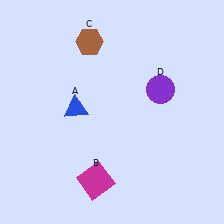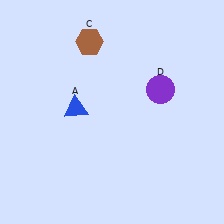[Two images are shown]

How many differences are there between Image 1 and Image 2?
There is 1 difference between the two images.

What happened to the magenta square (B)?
The magenta square (B) was removed in Image 2. It was in the bottom-left area of Image 1.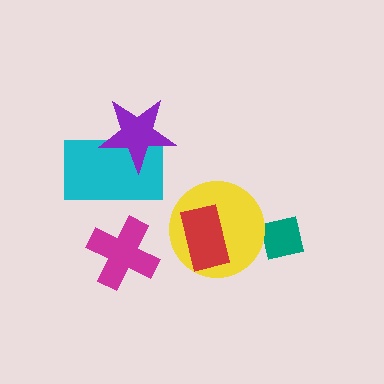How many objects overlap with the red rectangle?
1 object overlaps with the red rectangle.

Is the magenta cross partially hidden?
No, no other shape covers it.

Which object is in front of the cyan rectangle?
The purple star is in front of the cyan rectangle.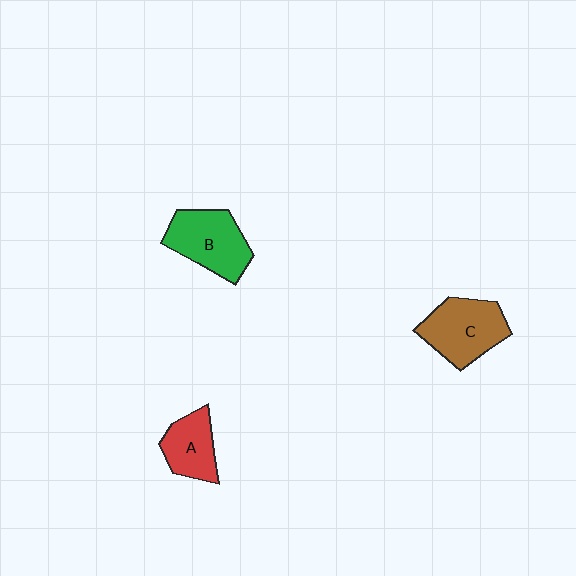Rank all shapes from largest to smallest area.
From largest to smallest: C (brown), B (green), A (red).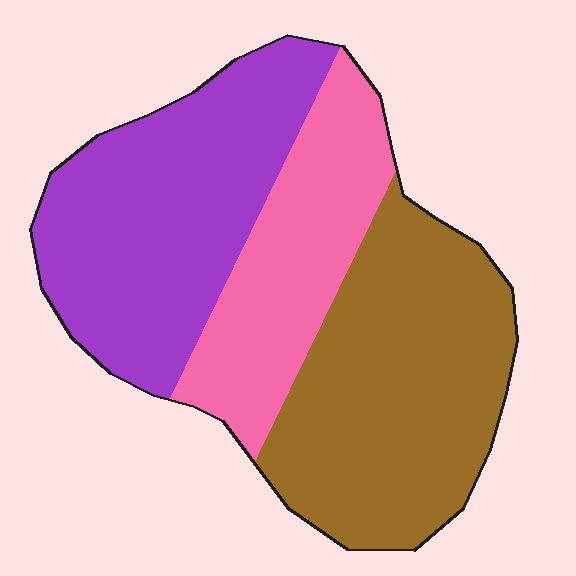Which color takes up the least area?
Pink, at roughly 25%.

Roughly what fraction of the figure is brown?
Brown covers around 40% of the figure.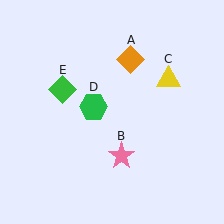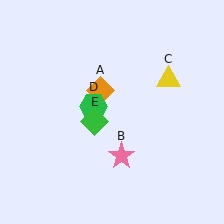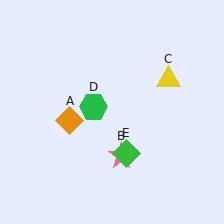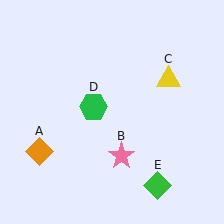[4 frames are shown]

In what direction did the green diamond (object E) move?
The green diamond (object E) moved down and to the right.